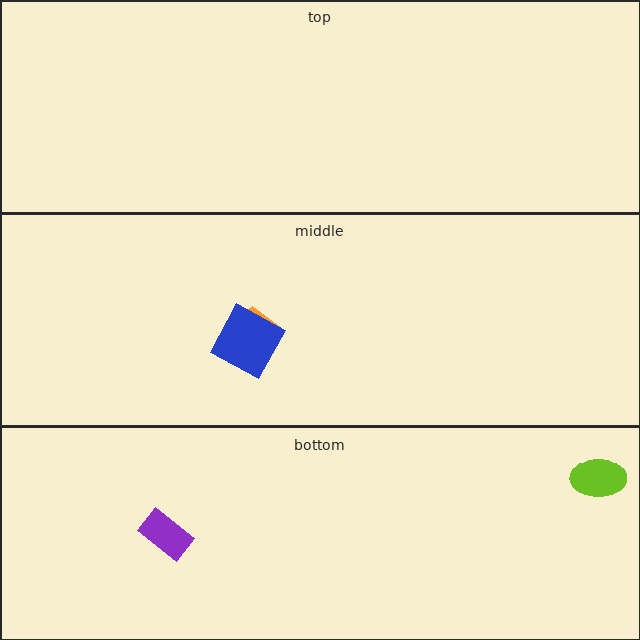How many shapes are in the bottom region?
2.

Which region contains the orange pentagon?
The middle region.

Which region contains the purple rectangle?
The bottom region.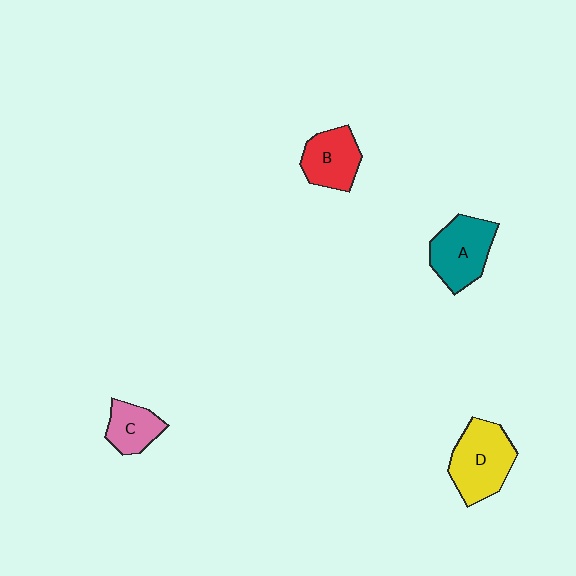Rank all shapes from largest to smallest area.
From largest to smallest: D (yellow), A (teal), B (red), C (pink).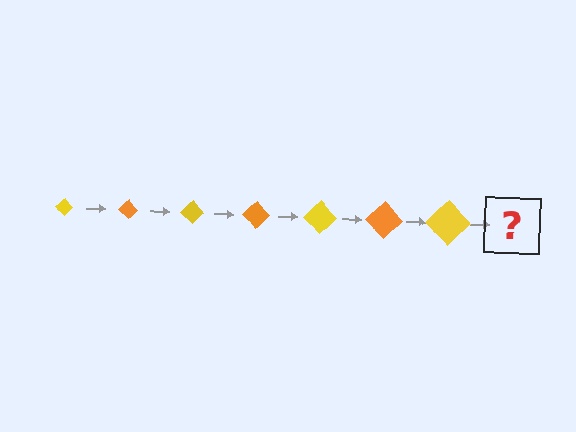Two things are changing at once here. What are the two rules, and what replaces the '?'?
The two rules are that the diamond grows larger each step and the color cycles through yellow and orange. The '?' should be an orange diamond, larger than the previous one.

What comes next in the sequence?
The next element should be an orange diamond, larger than the previous one.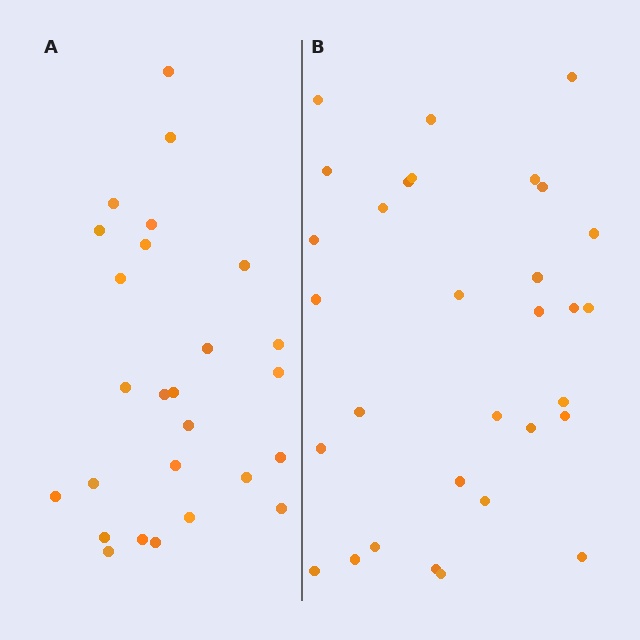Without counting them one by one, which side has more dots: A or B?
Region B (the right region) has more dots.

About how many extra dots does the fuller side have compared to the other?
Region B has about 5 more dots than region A.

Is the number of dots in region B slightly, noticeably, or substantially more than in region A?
Region B has only slightly more — the two regions are fairly close. The ratio is roughly 1.2 to 1.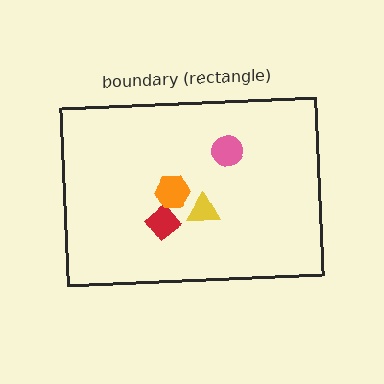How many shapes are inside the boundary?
4 inside, 0 outside.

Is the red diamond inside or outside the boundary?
Inside.